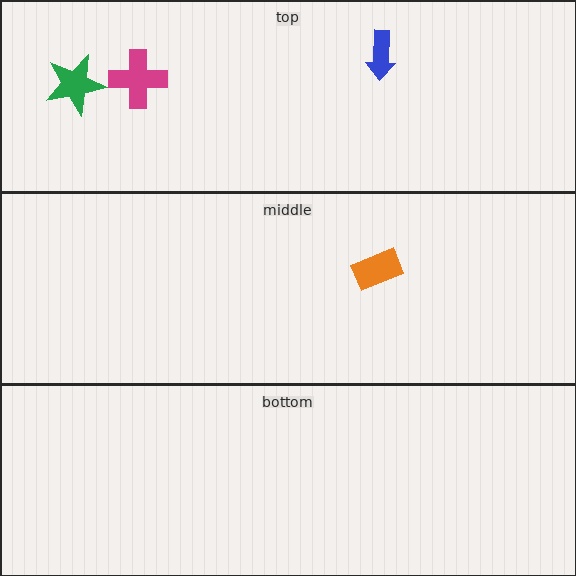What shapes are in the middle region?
The orange rectangle.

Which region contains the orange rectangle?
The middle region.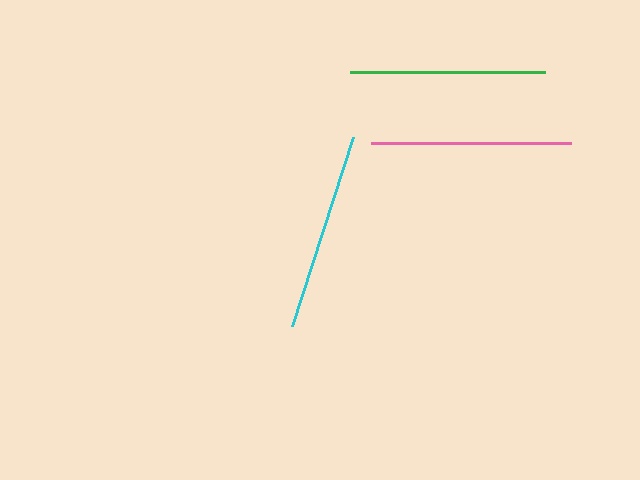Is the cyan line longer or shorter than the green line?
The cyan line is longer than the green line.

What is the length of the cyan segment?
The cyan segment is approximately 198 pixels long.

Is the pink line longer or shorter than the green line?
The pink line is longer than the green line.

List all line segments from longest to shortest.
From longest to shortest: pink, cyan, green.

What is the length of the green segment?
The green segment is approximately 195 pixels long.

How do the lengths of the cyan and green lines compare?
The cyan and green lines are approximately the same length.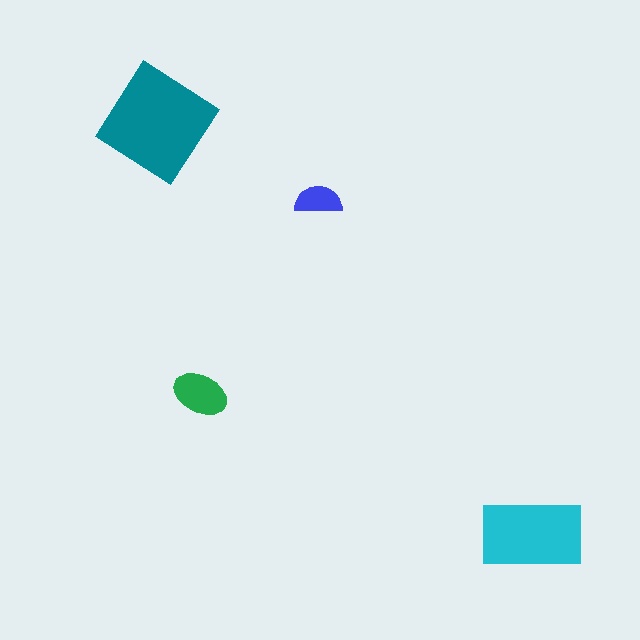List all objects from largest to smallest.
The teal diamond, the cyan rectangle, the green ellipse, the blue semicircle.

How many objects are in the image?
There are 4 objects in the image.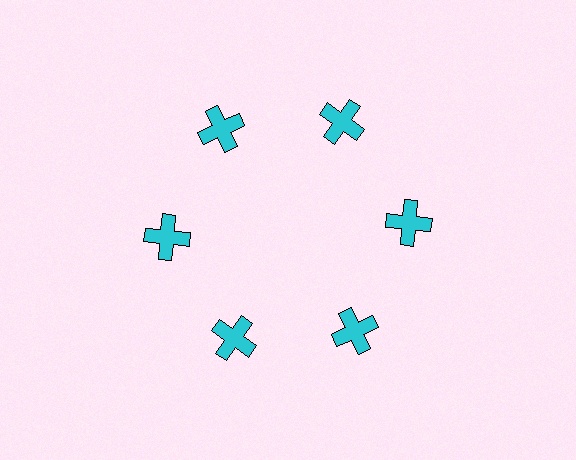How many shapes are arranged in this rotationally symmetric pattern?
There are 6 shapes, arranged in 6 groups of 1.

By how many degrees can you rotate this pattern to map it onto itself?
The pattern maps onto itself every 60 degrees of rotation.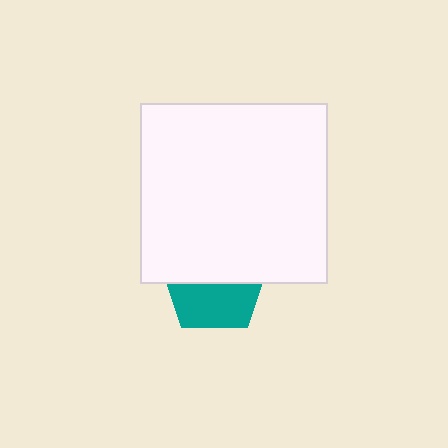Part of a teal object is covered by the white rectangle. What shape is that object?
It is a pentagon.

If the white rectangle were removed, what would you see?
You would see the complete teal pentagon.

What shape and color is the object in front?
The object in front is a white rectangle.